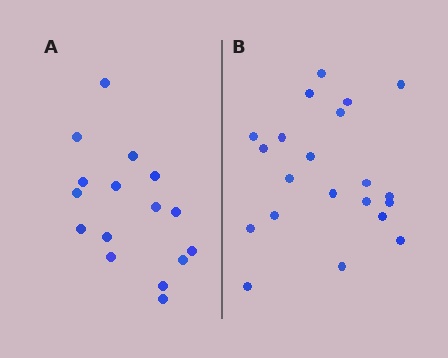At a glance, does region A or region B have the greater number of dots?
Region B (the right region) has more dots.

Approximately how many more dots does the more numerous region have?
Region B has about 5 more dots than region A.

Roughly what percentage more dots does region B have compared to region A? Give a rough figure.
About 30% more.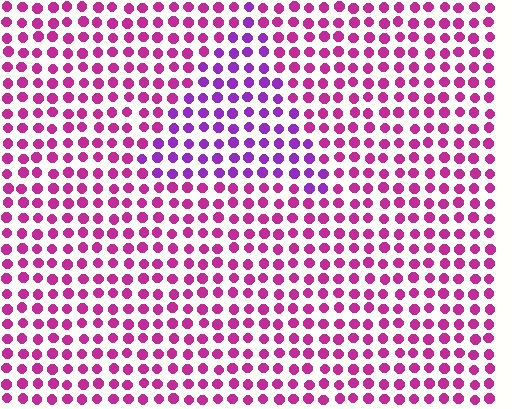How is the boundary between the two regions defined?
The boundary is defined purely by a slight shift in hue (about 35 degrees). Spacing, size, and orientation are identical on both sides.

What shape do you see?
I see a triangle.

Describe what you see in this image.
The image is filled with small magenta elements in a uniform arrangement. A triangle-shaped region is visible where the elements are tinted to a slightly different hue, forming a subtle color boundary.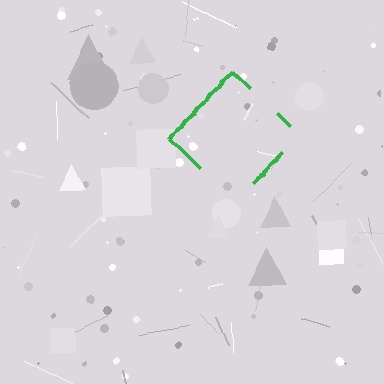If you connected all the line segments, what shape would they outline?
They would outline a diamond.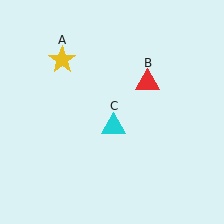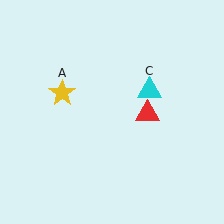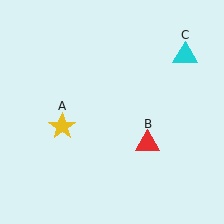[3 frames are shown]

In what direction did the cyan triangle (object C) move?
The cyan triangle (object C) moved up and to the right.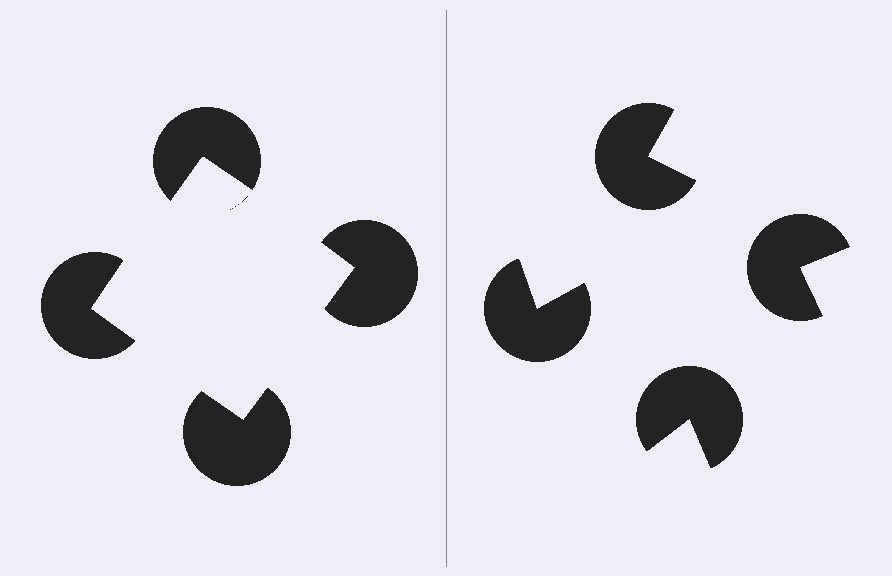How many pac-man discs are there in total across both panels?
8 — 4 on each side.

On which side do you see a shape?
An illusory square appears on the left side. On the right side the wedge cuts are rotated, so no coherent shape forms.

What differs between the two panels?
The pac-man discs are positioned identically on both sides; only the wedge orientations differ. On the left they align to a square; on the right they are misaligned.